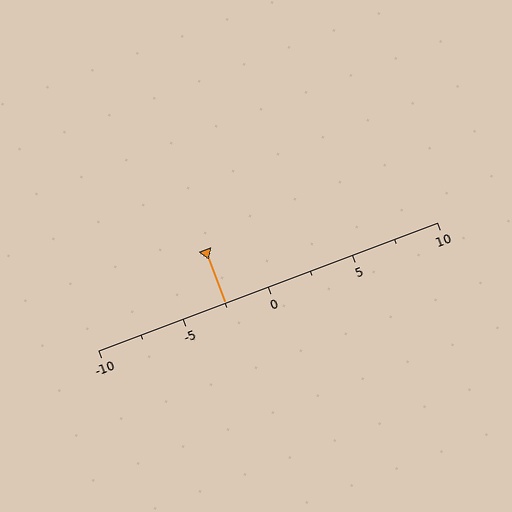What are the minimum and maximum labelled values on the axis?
The axis runs from -10 to 10.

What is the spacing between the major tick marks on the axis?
The major ticks are spaced 5 apart.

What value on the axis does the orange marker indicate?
The marker indicates approximately -2.5.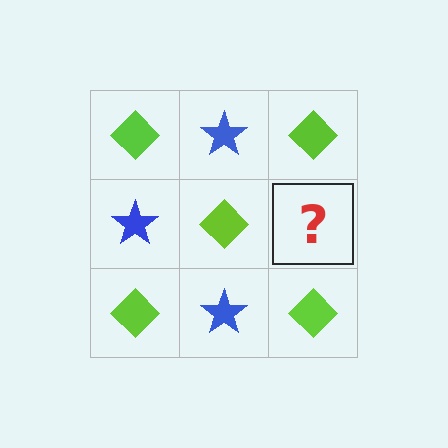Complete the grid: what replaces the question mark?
The question mark should be replaced with a blue star.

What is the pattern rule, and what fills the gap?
The rule is that it alternates lime diamond and blue star in a checkerboard pattern. The gap should be filled with a blue star.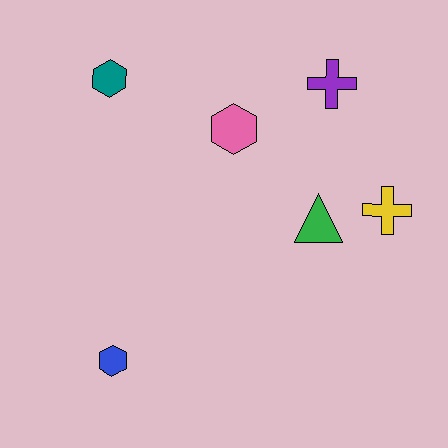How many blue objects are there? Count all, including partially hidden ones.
There is 1 blue object.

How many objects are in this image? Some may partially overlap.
There are 6 objects.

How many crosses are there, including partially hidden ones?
There are 2 crosses.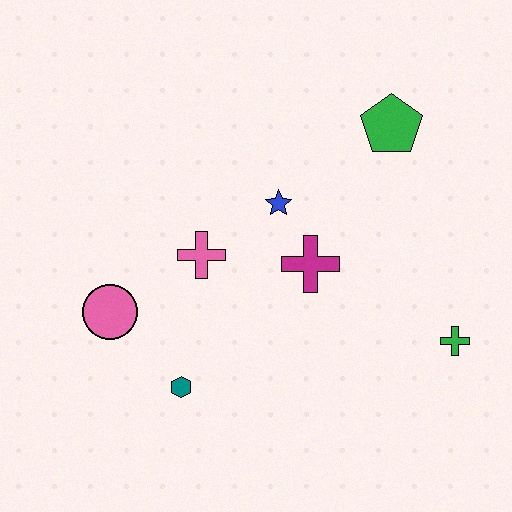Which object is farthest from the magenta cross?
The pink circle is farthest from the magenta cross.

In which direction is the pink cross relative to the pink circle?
The pink cross is to the right of the pink circle.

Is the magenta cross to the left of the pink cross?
No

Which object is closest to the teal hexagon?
The pink circle is closest to the teal hexagon.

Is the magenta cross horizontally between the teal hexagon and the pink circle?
No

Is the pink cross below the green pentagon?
Yes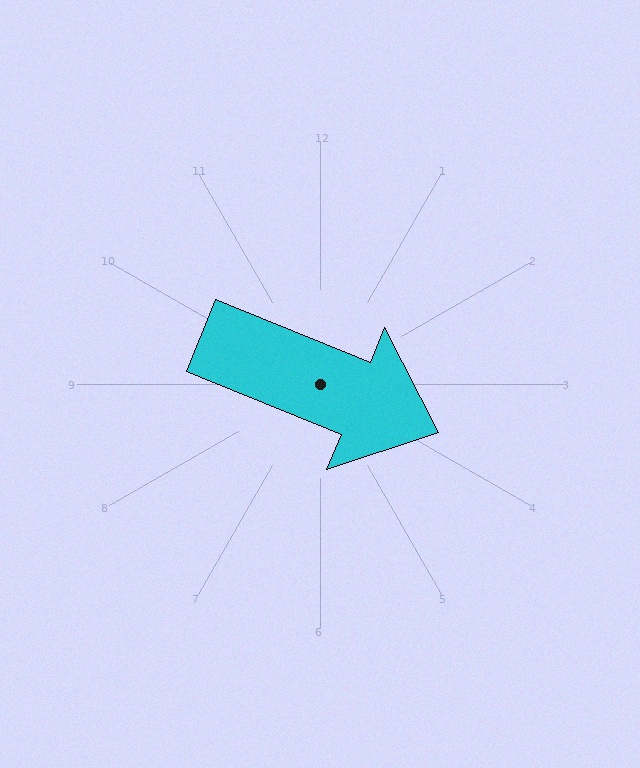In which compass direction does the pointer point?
East.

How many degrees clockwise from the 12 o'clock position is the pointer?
Approximately 112 degrees.